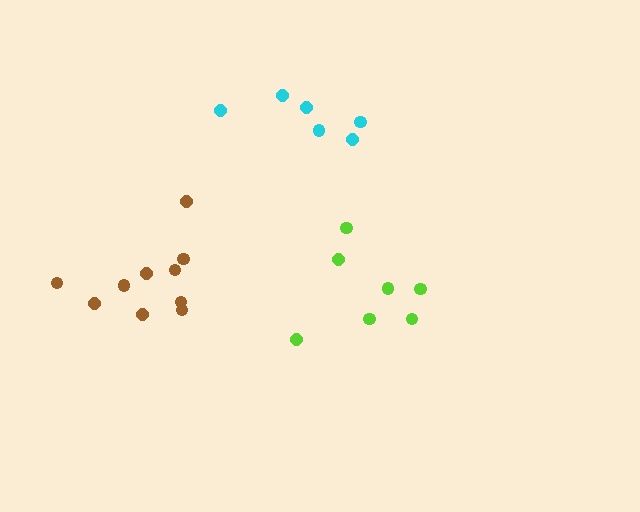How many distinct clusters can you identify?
There are 3 distinct clusters.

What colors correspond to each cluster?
The clusters are colored: lime, brown, cyan.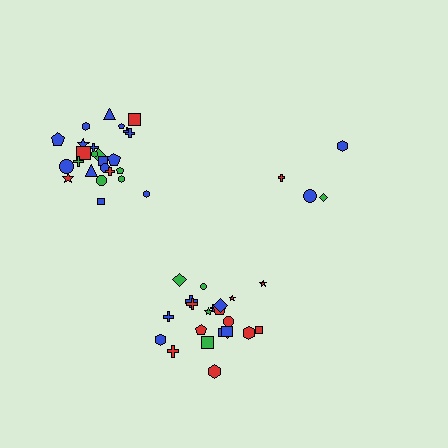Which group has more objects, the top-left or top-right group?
The top-left group.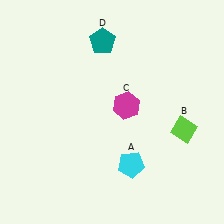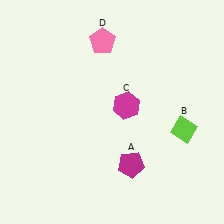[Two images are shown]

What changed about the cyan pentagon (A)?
In Image 1, A is cyan. In Image 2, it changed to magenta.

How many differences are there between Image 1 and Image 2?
There are 2 differences between the two images.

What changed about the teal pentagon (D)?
In Image 1, D is teal. In Image 2, it changed to pink.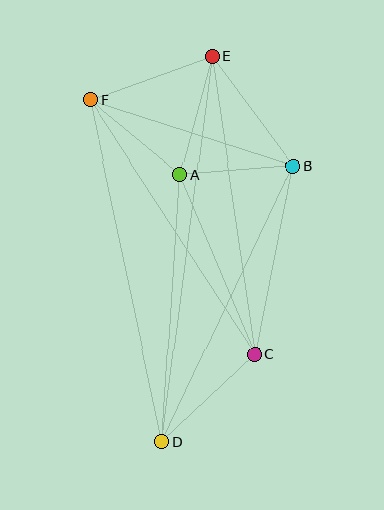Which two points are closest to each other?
Points A and B are closest to each other.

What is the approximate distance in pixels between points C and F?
The distance between C and F is approximately 303 pixels.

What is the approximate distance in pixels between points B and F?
The distance between B and F is approximately 213 pixels.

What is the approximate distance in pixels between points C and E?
The distance between C and E is approximately 301 pixels.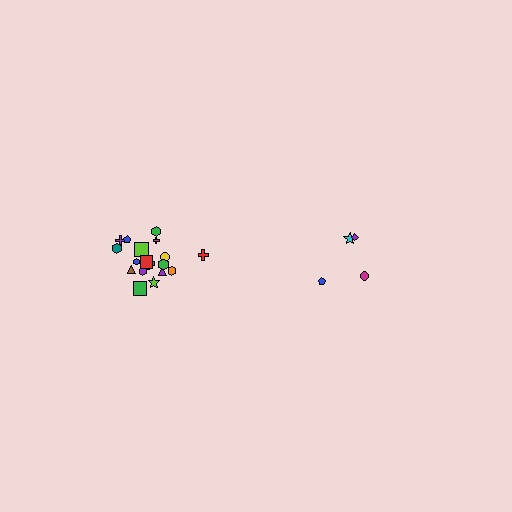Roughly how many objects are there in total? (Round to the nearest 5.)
Roughly 20 objects in total.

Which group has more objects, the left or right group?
The left group.